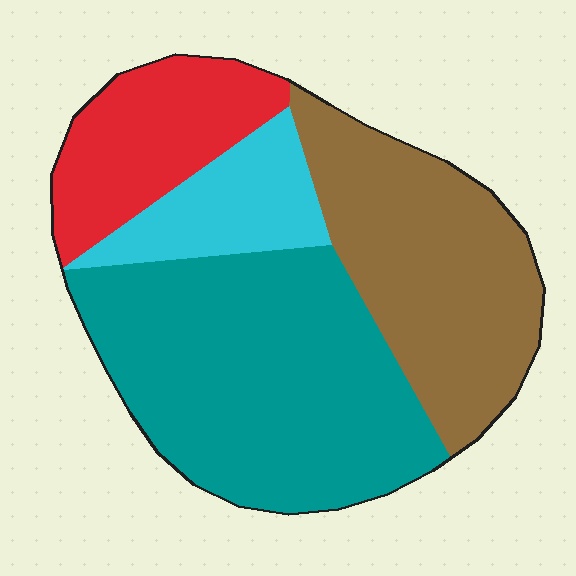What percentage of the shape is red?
Red covers 16% of the shape.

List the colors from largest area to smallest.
From largest to smallest: teal, brown, red, cyan.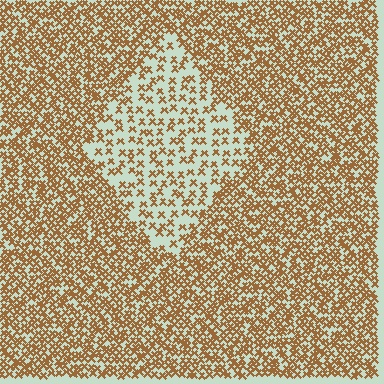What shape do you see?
I see a diamond.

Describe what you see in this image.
The image contains small brown elements arranged at two different densities. A diamond-shaped region is visible where the elements are less densely packed than the surrounding area.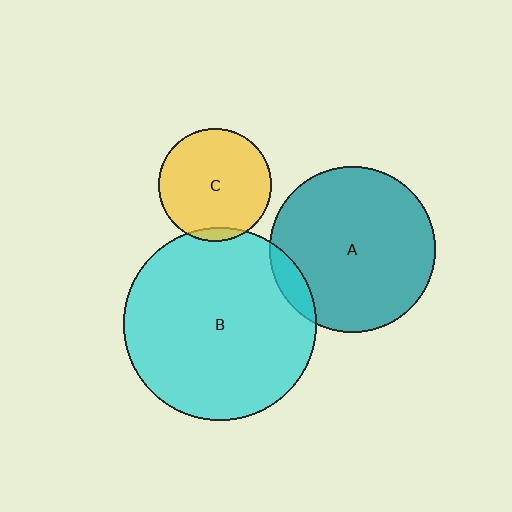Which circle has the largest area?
Circle B (cyan).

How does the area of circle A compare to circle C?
Approximately 2.2 times.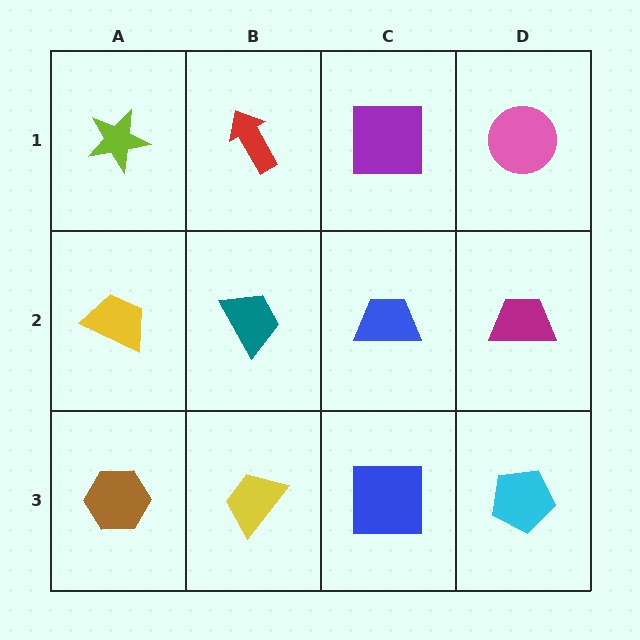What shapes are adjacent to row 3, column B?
A teal trapezoid (row 2, column B), a brown hexagon (row 3, column A), a blue square (row 3, column C).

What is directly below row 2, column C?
A blue square.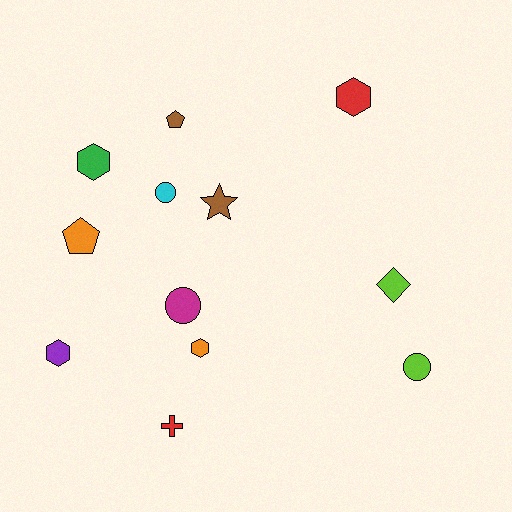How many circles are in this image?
There are 3 circles.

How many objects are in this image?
There are 12 objects.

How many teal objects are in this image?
There are no teal objects.